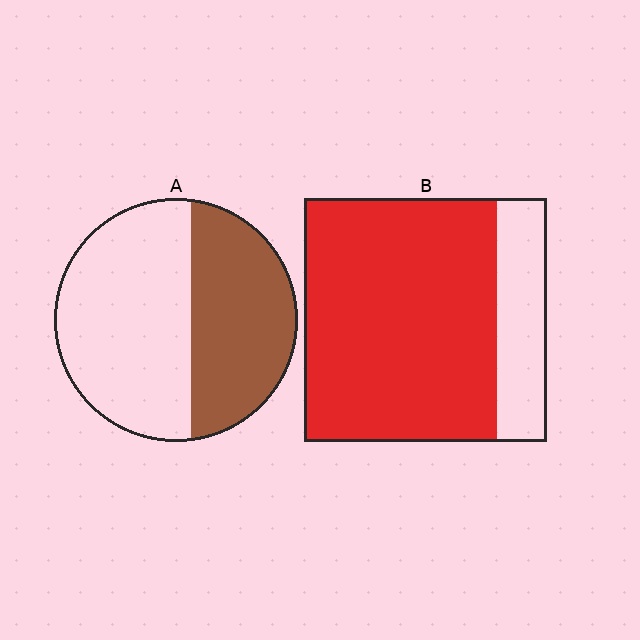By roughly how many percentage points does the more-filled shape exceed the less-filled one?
By roughly 35 percentage points (B over A).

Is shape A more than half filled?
No.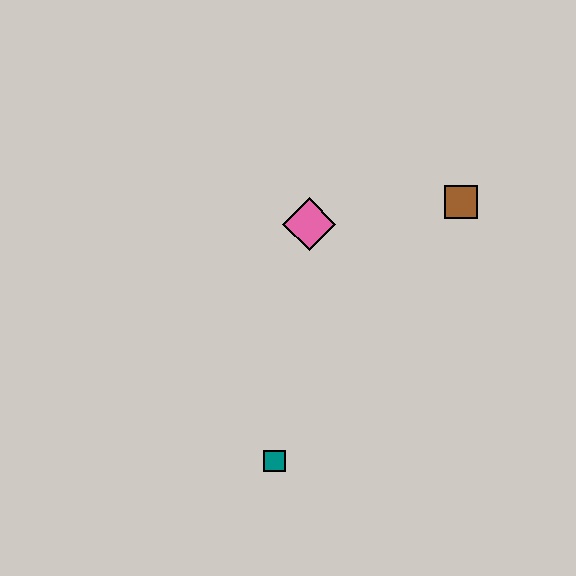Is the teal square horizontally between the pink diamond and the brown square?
No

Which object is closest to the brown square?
The pink diamond is closest to the brown square.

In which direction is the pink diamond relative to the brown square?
The pink diamond is to the left of the brown square.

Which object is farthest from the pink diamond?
The teal square is farthest from the pink diamond.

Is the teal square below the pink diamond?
Yes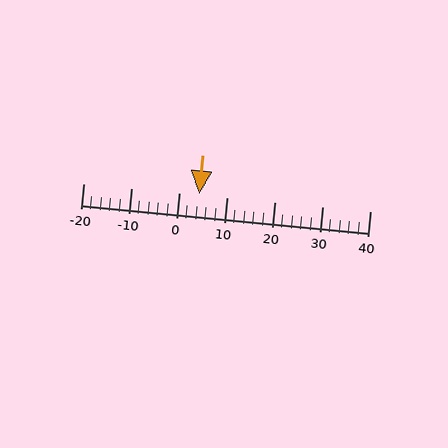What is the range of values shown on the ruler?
The ruler shows values from -20 to 40.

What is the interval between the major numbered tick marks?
The major tick marks are spaced 10 units apart.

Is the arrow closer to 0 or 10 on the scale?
The arrow is closer to 0.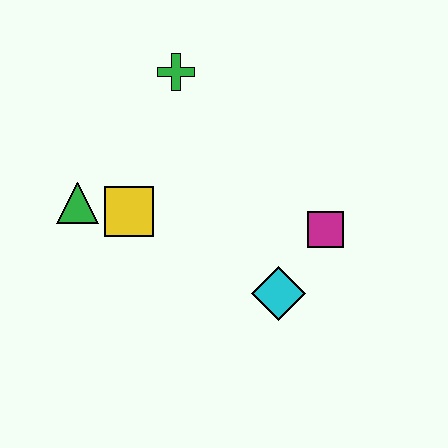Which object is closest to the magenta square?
The cyan diamond is closest to the magenta square.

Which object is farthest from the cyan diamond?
The green cross is farthest from the cyan diamond.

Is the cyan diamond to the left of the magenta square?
Yes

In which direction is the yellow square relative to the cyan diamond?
The yellow square is to the left of the cyan diamond.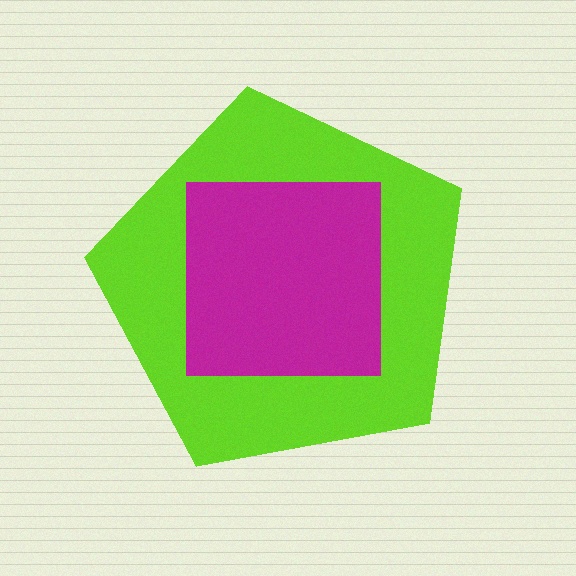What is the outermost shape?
The lime pentagon.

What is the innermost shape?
The magenta square.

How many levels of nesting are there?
2.